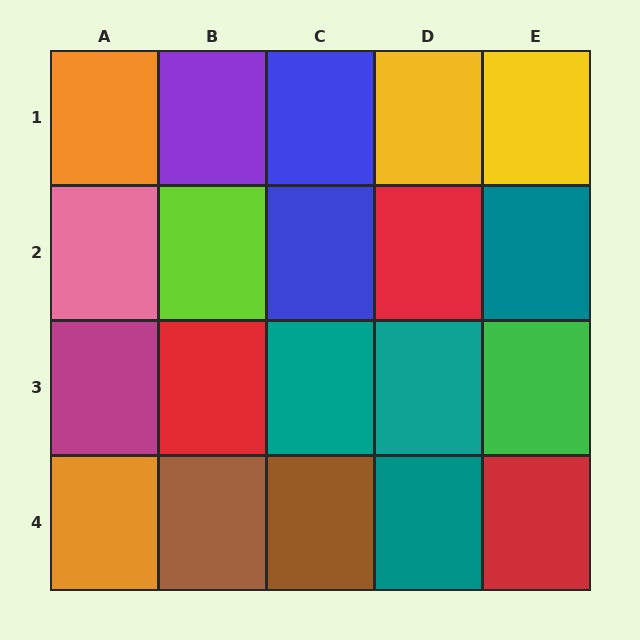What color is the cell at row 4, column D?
Teal.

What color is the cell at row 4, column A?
Orange.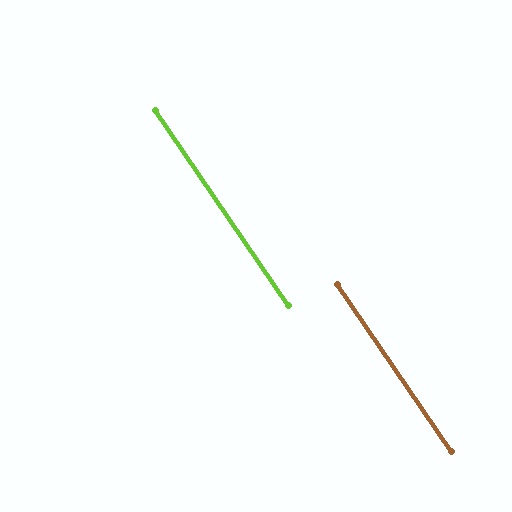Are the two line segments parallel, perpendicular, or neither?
Parallel — their directions differ by only 0.1°.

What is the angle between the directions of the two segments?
Approximately 0 degrees.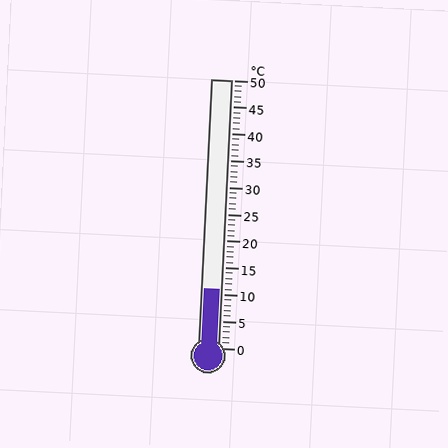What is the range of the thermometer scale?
The thermometer scale ranges from 0°C to 50°C.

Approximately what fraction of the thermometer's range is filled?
The thermometer is filled to approximately 20% of its range.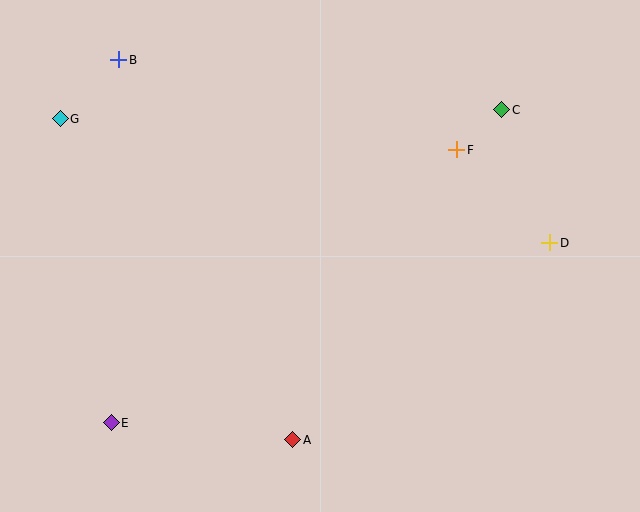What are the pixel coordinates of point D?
Point D is at (550, 243).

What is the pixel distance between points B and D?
The distance between B and D is 468 pixels.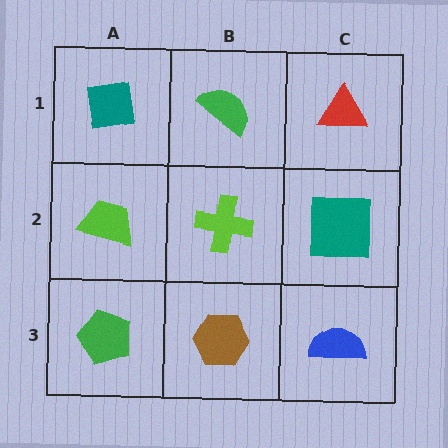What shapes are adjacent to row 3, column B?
A lime cross (row 2, column B), a green pentagon (row 3, column A), a blue semicircle (row 3, column C).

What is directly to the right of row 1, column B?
A red triangle.